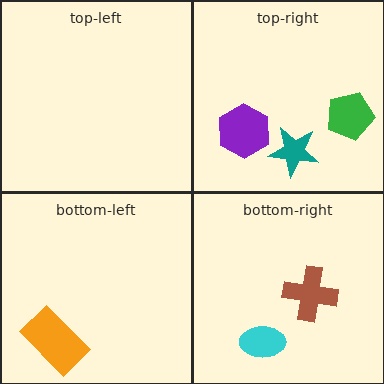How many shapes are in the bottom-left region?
1.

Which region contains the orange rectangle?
The bottom-left region.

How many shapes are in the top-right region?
3.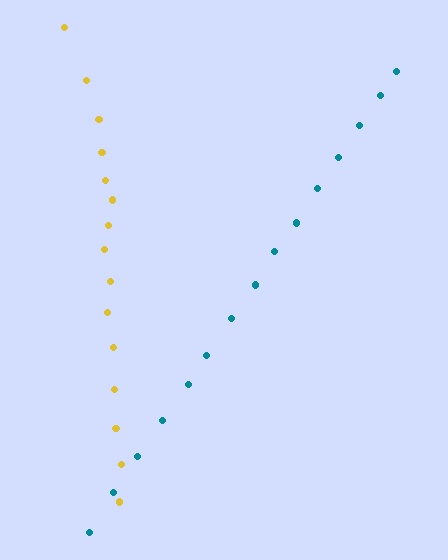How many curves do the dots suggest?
There are 2 distinct paths.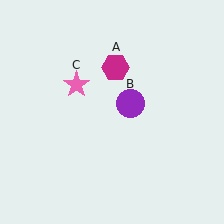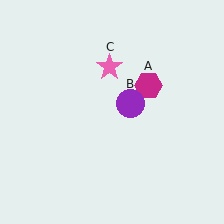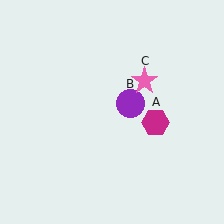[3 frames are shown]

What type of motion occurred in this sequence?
The magenta hexagon (object A), pink star (object C) rotated clockwise around the center of the scene.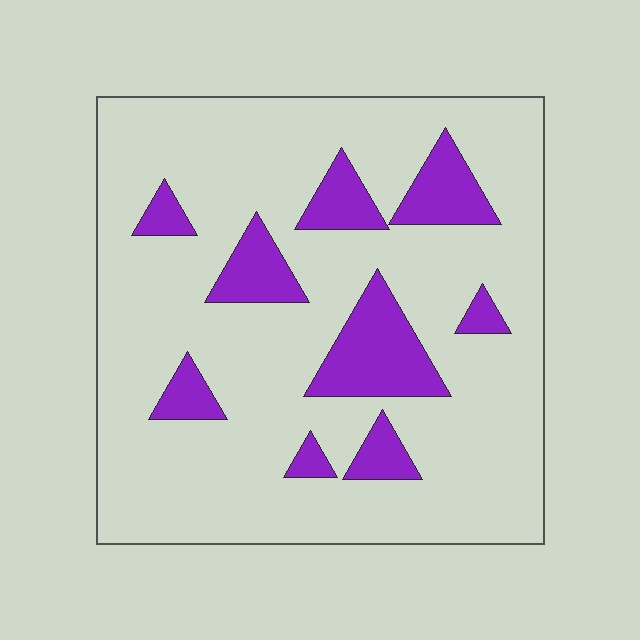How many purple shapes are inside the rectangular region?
9.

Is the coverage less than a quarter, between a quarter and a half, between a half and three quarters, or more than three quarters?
Less than a quarter.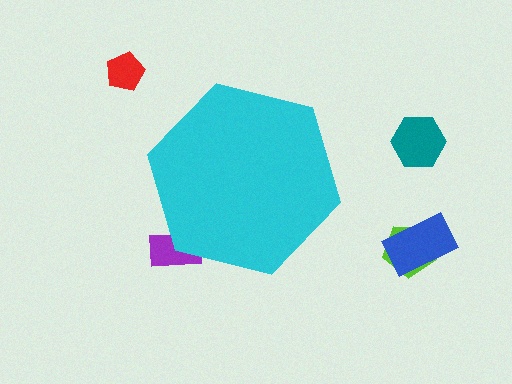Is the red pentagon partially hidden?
No, the red pentagon is fully visible.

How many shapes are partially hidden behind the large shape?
1 shape is partially hidden.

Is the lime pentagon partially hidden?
No, the lime pentagon is fully visible.